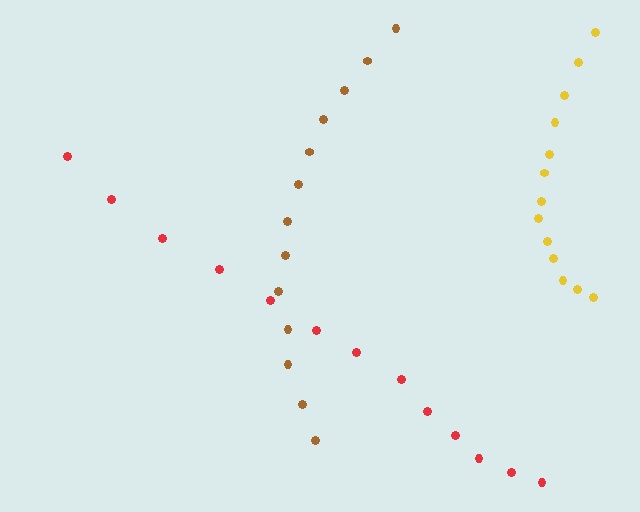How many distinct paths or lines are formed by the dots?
There are 3 distinct paths.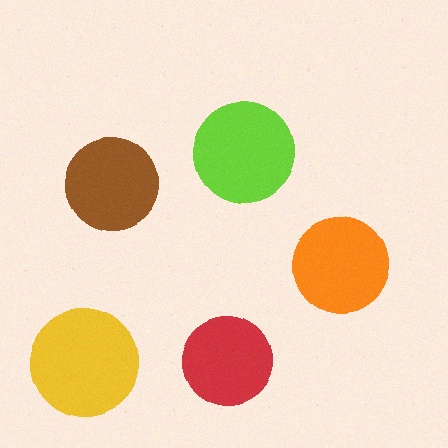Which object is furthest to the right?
The orange circle is rightmost.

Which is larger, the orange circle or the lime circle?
The lime one.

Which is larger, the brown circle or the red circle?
The brown one.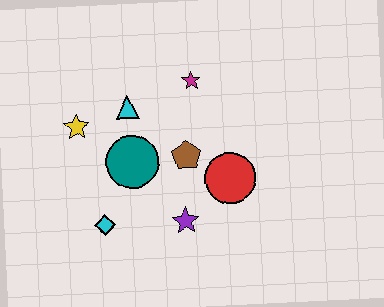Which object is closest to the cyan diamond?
The teal circle is closest to the cyan diamond.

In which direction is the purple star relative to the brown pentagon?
The purple star is below the brown pentagon.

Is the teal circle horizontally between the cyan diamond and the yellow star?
No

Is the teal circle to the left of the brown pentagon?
Yes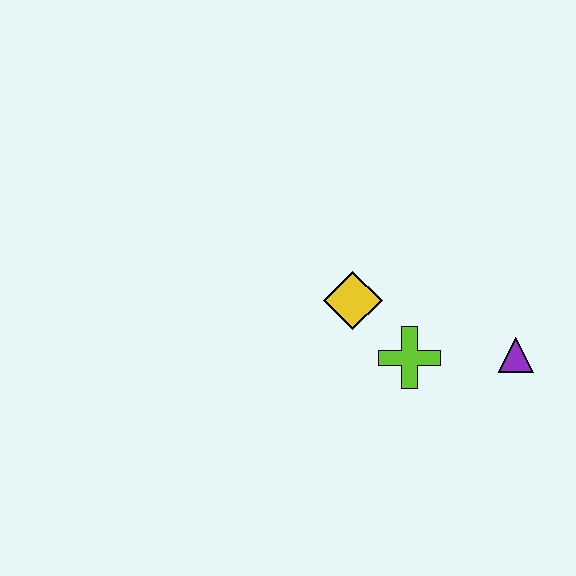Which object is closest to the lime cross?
The yellow diamond is closest to the lime cross.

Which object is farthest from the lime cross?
The purple triangle is farthest from the lime cross.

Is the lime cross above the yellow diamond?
No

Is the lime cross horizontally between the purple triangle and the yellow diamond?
Yes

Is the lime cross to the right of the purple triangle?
No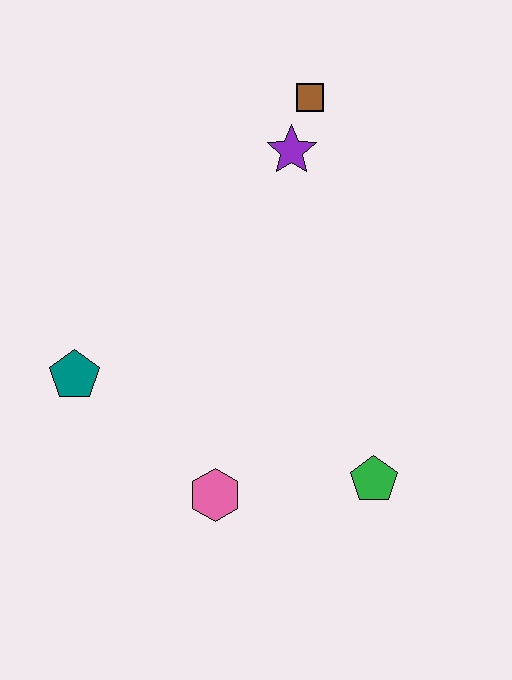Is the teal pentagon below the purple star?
Yes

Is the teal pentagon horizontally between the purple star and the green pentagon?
No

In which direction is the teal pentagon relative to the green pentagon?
The teal pentagon is to the left of the green pentagon.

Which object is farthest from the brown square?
The pink hexagon is farthest from the brown square.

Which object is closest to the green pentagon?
The pink hexagon is closest to the green pentagon.